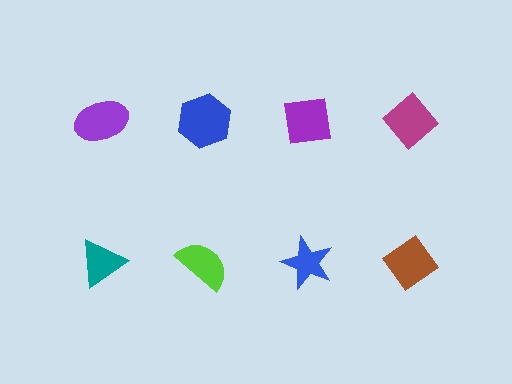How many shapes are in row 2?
4 shapes.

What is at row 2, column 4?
A brown diamond.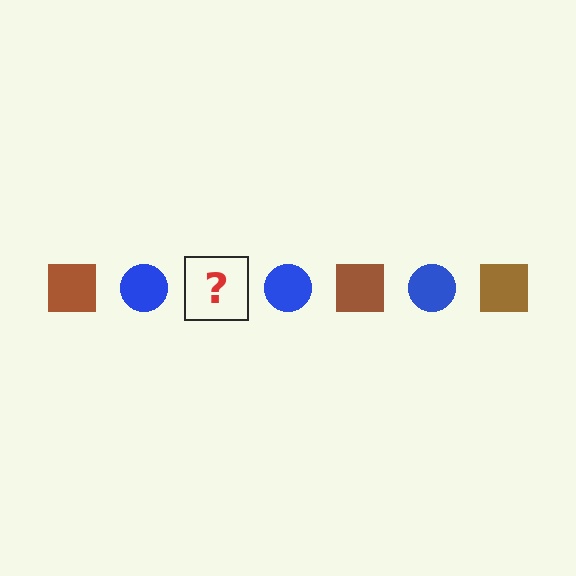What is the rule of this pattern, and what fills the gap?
The rule is that the pattern alternates between brown square and blue circle. The gap should be filled with a brown square.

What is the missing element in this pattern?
The missing element is a brown square.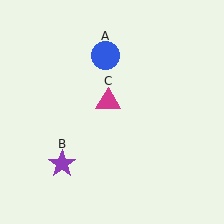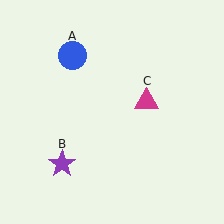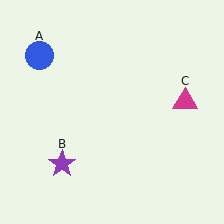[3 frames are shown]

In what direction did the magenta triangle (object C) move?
The magenta triangle (object C) moved right.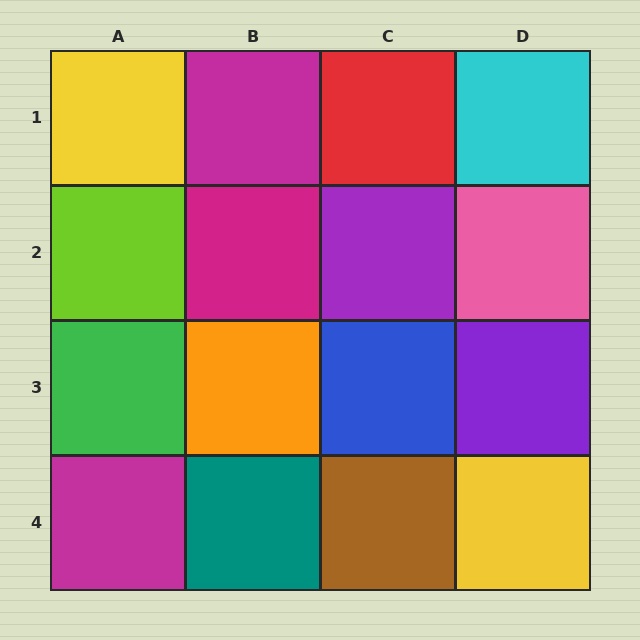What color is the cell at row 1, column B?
Magenta.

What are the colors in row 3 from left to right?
Green, orange, blue, purple.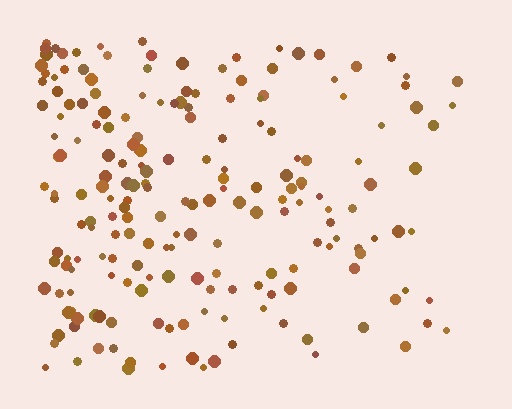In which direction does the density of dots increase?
From right to left, with the left side densest.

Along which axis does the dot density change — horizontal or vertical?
Horizontal.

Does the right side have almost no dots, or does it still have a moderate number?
Still a moderate number, just noticeably fewer than the left.